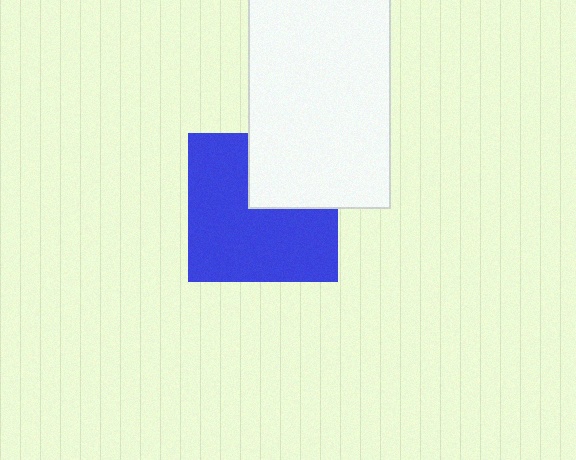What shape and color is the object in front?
The object in front is a white rectangle.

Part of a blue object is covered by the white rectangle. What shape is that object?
It is a square.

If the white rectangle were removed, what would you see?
You would see the complete blue square.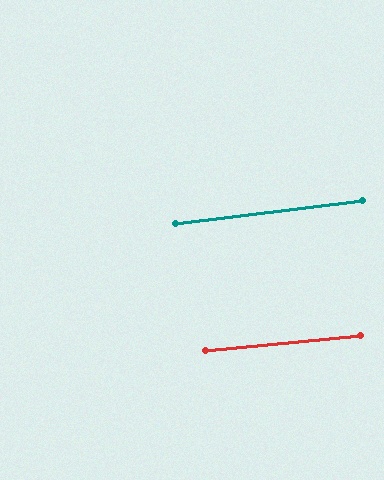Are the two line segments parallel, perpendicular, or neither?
Parallel — their directions differ by only 1.6°.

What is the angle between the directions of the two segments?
Approximately 2 degrees.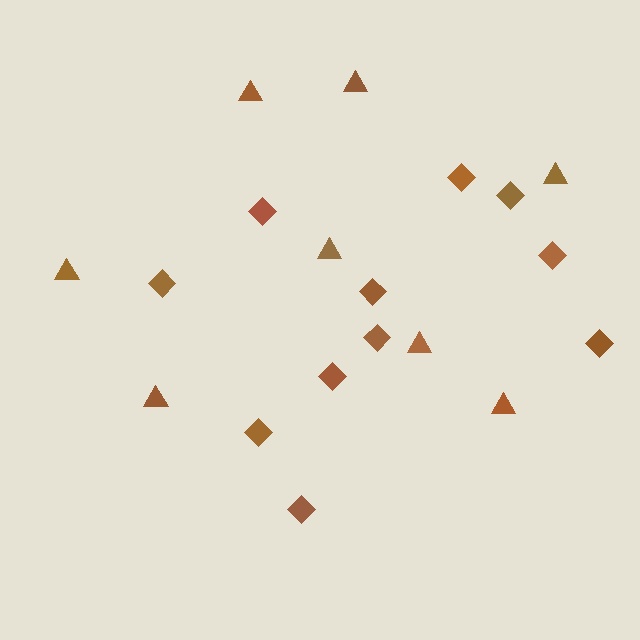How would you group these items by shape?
There are 2 groups: one group of triangles (8) and one group of diamonds (11).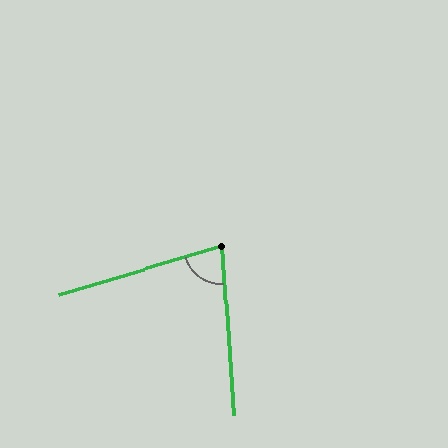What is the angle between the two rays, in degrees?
Approximately 77 degrees.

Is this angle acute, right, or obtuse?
It is acute.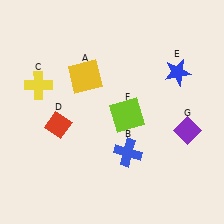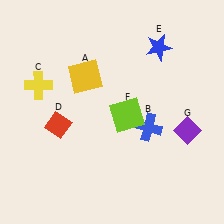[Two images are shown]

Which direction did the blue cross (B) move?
The blue cross (B) moved up.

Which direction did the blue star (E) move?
The blue star (E) moved up.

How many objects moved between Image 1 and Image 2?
2 objects moved between the two images.